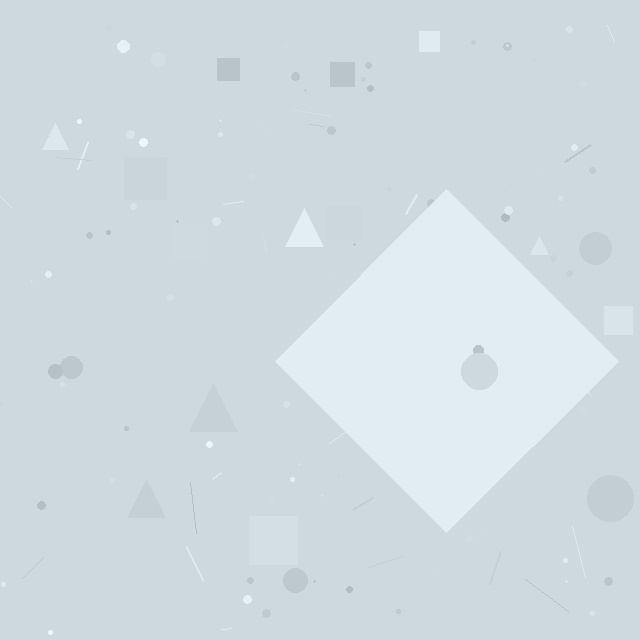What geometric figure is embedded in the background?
A diamond is embedded in the background.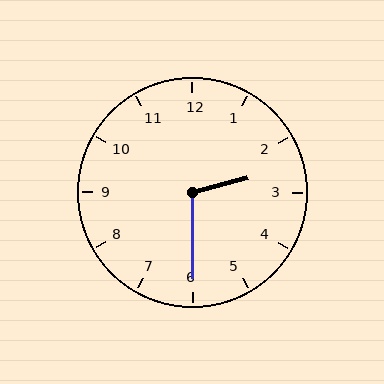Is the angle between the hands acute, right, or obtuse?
It is obtuse.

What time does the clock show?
2:30.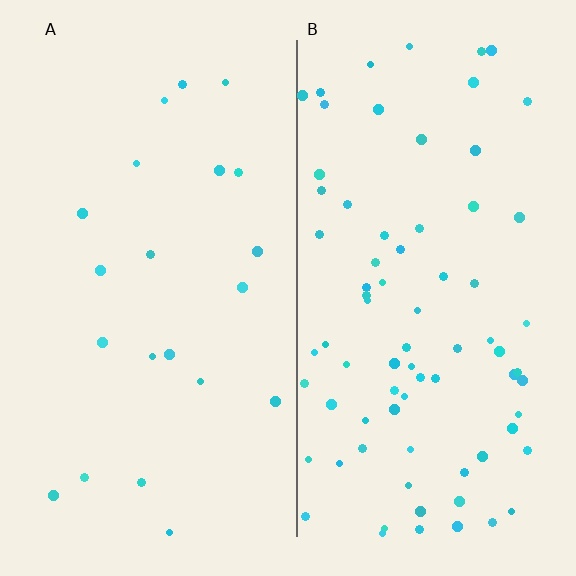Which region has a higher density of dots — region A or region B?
B (the right).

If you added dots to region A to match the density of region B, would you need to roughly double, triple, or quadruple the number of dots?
Approximately quadruple.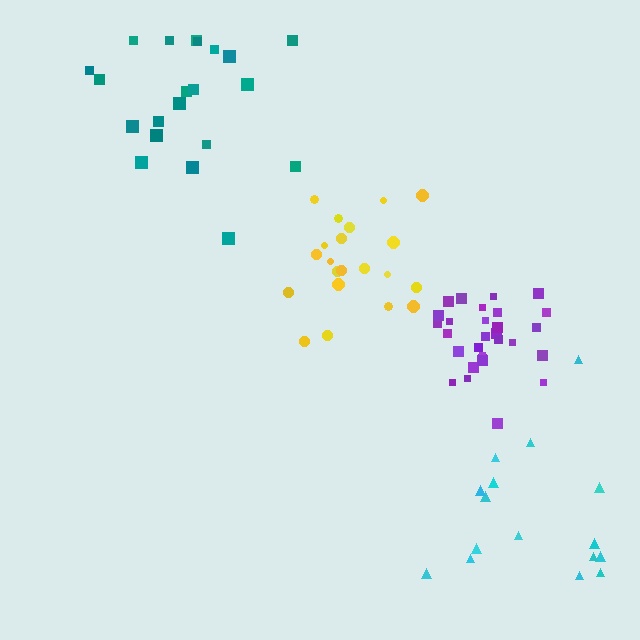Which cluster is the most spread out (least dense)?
Cyan.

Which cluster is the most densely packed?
Purple.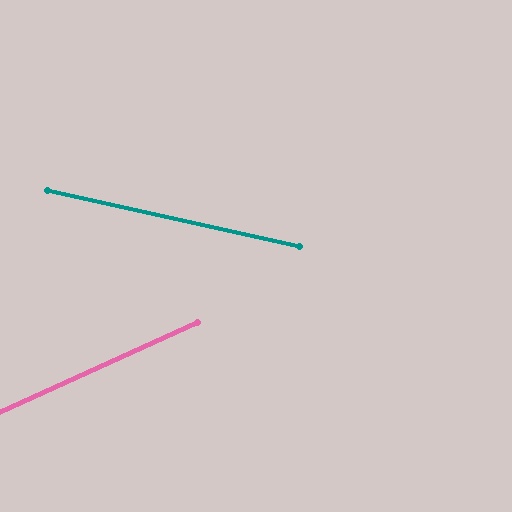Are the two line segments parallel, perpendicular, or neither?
Neither parallel nor perpendicular — they differ by about 37°.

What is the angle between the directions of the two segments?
Approximately 37 degrees.